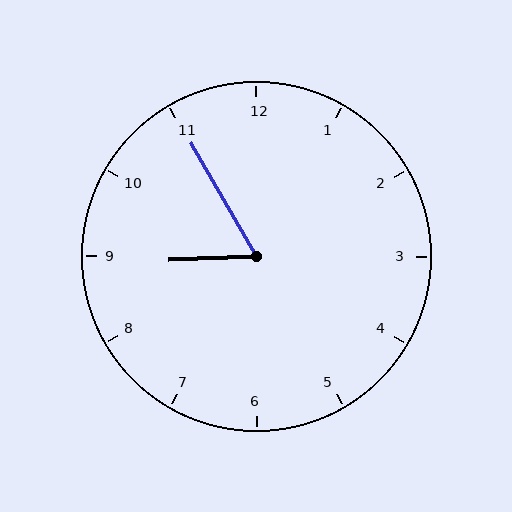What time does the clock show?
8:55.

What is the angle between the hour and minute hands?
Approximately 62 degrees.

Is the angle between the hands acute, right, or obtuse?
It is acute.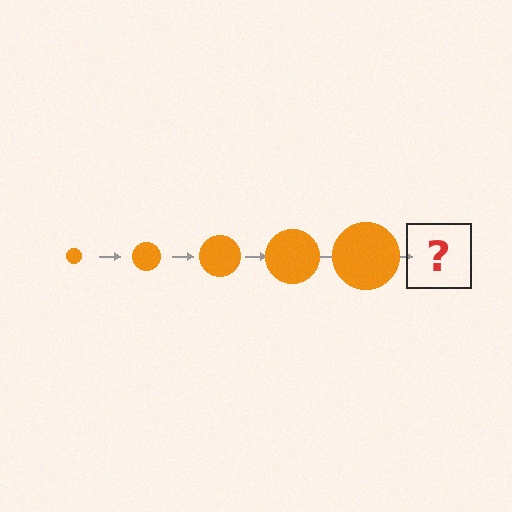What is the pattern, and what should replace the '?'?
The pattern is that the circle gets progressively larger each step. The '?' should be an orange circle, larger than the previous one.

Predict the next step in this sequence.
The next step is an orange circle, larger than the previous one.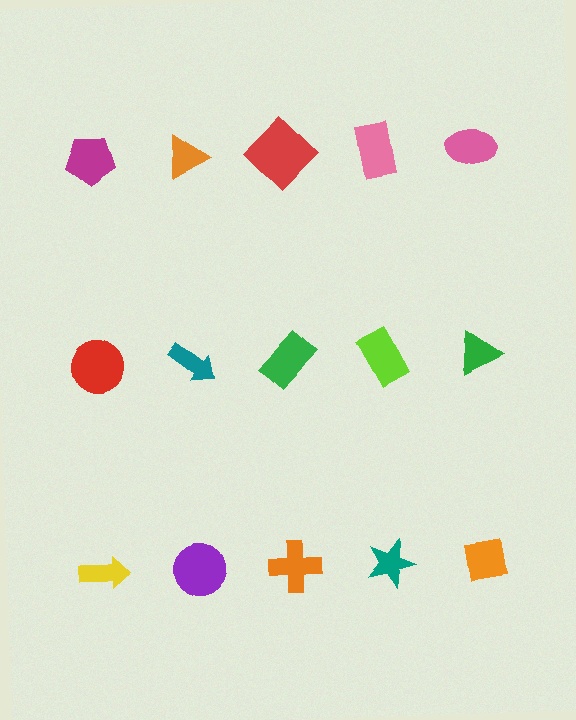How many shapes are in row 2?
5 shapes.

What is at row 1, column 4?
A pink rectangle.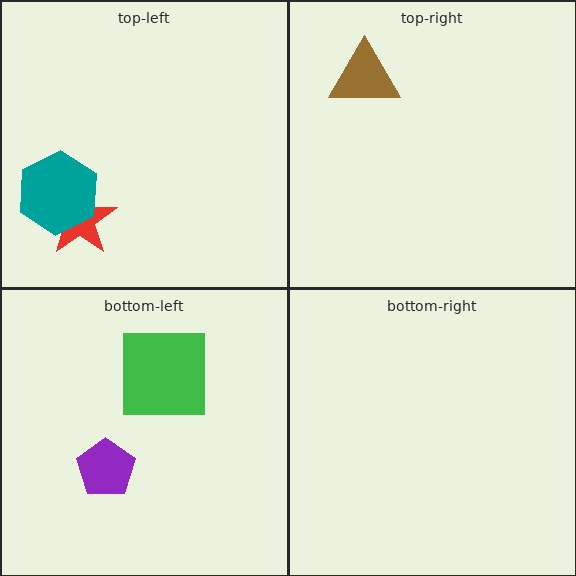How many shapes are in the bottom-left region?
2.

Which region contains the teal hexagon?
The top-left region.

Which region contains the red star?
The top-left region.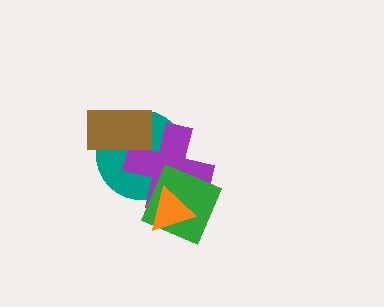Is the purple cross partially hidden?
Yes, it is partially covered by another shape.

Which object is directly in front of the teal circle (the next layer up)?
The purple cross is directly in front of the teal circle.